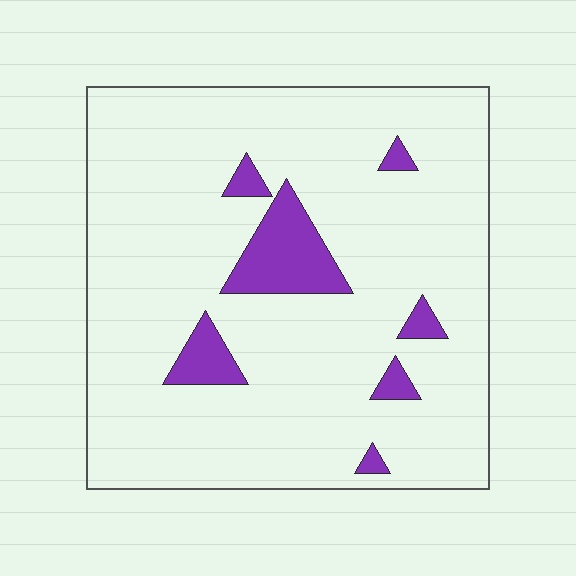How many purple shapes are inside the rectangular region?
7.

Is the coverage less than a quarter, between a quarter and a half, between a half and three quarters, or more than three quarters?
Less than a quarter.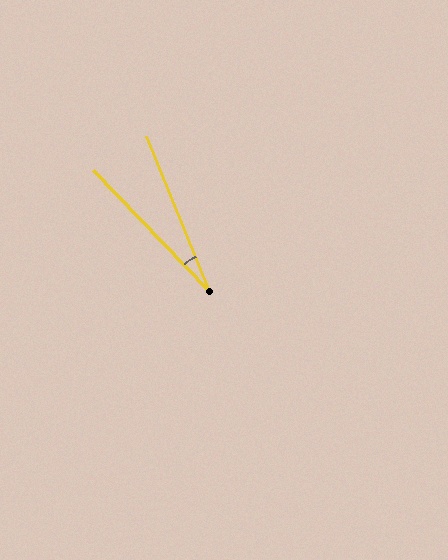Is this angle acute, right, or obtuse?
It is acute.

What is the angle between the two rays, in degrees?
Approximately 22 degrees.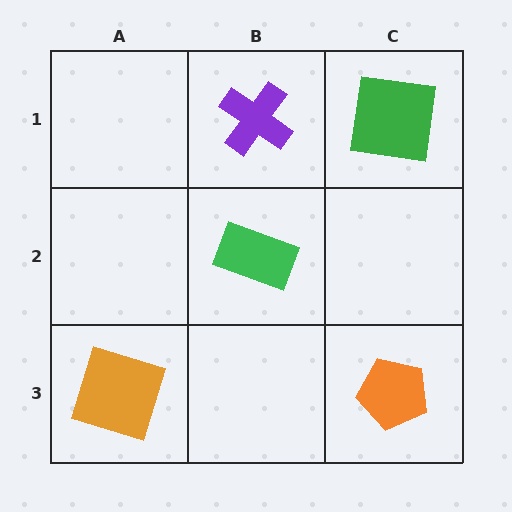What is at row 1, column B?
A purple cross.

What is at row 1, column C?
A green square.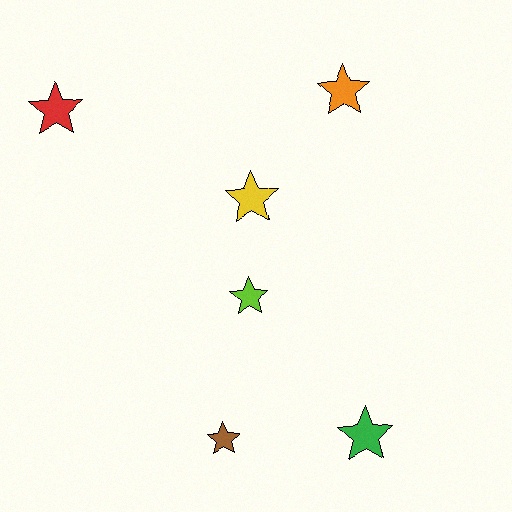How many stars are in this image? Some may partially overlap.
There are 6 stars.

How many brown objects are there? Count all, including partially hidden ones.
There is 1 brown object.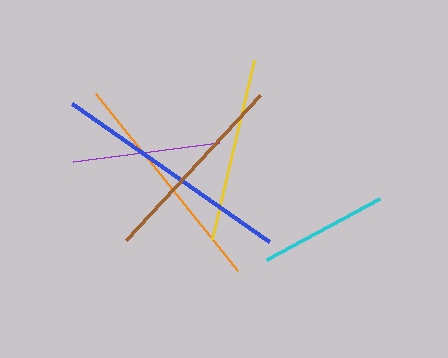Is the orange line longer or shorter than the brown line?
The orange line is longer than the brown line.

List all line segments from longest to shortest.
From longest to shortest: blue, orange, brown, yellow, purple, cyan.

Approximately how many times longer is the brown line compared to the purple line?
The brown line is approximately 1.3 times the length of the purple line.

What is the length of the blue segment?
The blue segment is approximately 240 pixels long.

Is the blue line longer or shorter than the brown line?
The blue line is longer than the brown line.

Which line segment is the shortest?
The cyan line is the shortest at approximately 129 pixels.